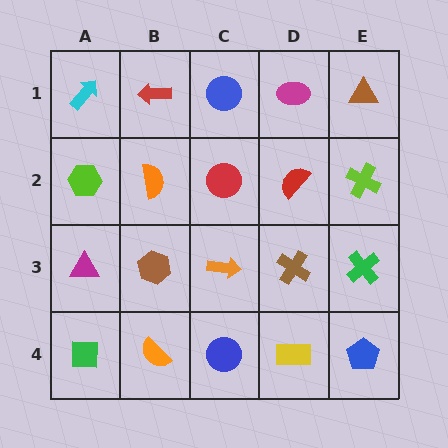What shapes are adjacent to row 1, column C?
A red circle (row 2, column C), a red arrow (row 1, column B), a magenta ellipse (row 1, column D).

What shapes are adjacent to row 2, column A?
A cyan arrow (row 1, column A), a magenta triangle (row 3, column A), an orange semicircle (row 2, column B).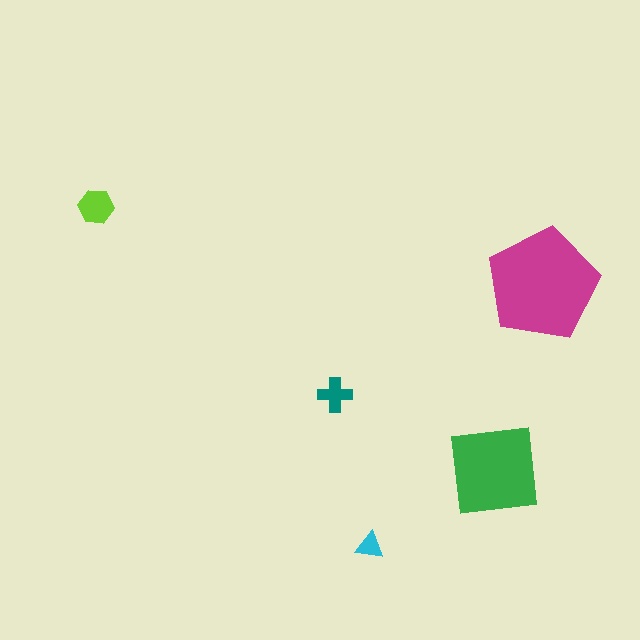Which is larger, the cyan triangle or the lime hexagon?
The lime hexagon.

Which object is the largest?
The magenta pentagon.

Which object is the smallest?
The cyan triangle.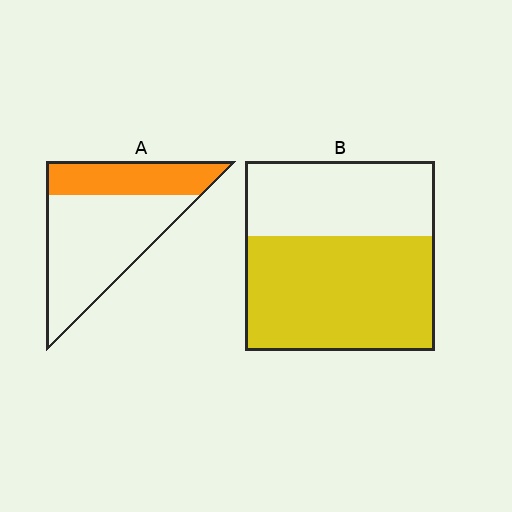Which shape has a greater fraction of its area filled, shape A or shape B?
Shape B.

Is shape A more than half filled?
No.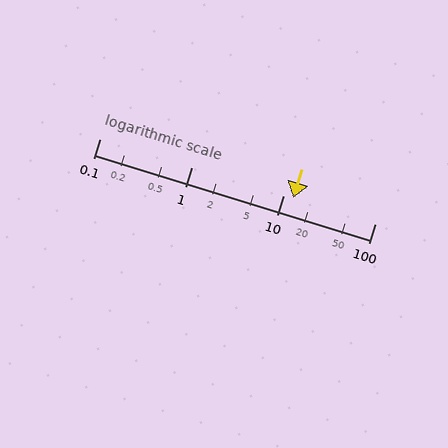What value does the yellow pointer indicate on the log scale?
The pointer indicates approximately 13.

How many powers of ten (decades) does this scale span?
The scale spans 3 decades, from 0.1 to 100.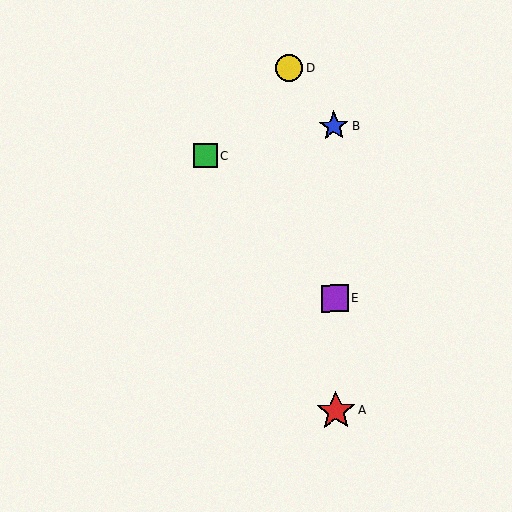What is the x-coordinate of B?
Object B is at x≈334.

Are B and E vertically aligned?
Yes, both are at x≈334.